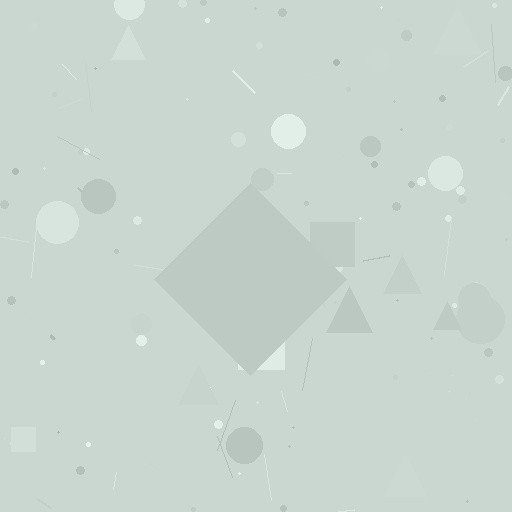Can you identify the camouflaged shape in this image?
The camouflaged shape is a diamond.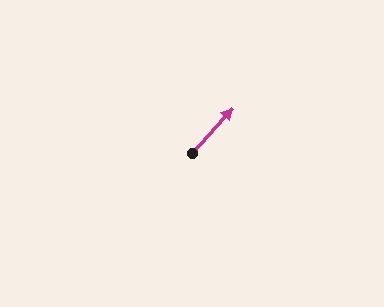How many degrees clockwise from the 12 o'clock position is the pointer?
Approximately 42 degrees.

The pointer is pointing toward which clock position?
Roughly 1 o'clock.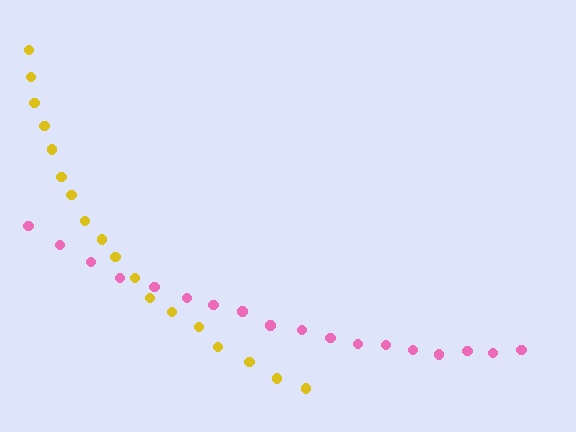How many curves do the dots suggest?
There are 2 distinct paths.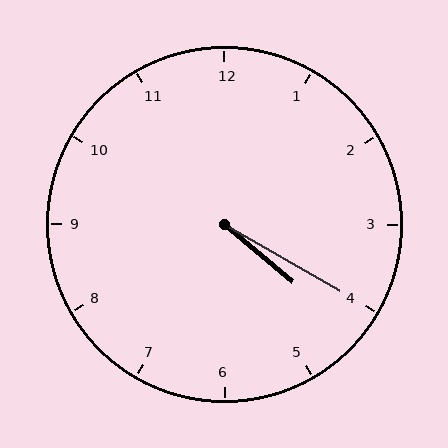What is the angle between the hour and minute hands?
Approximately 10 degrees.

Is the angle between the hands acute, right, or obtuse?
It is acute.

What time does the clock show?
4:20.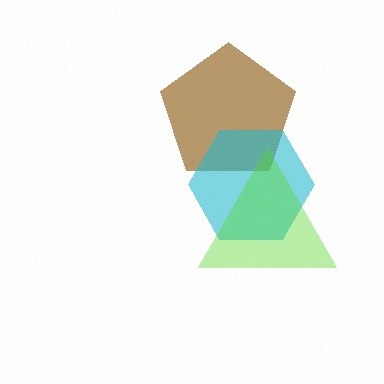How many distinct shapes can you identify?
There are 3 distinct shapes: a brown pentagon, a cyan hexagon, a lime triangle.